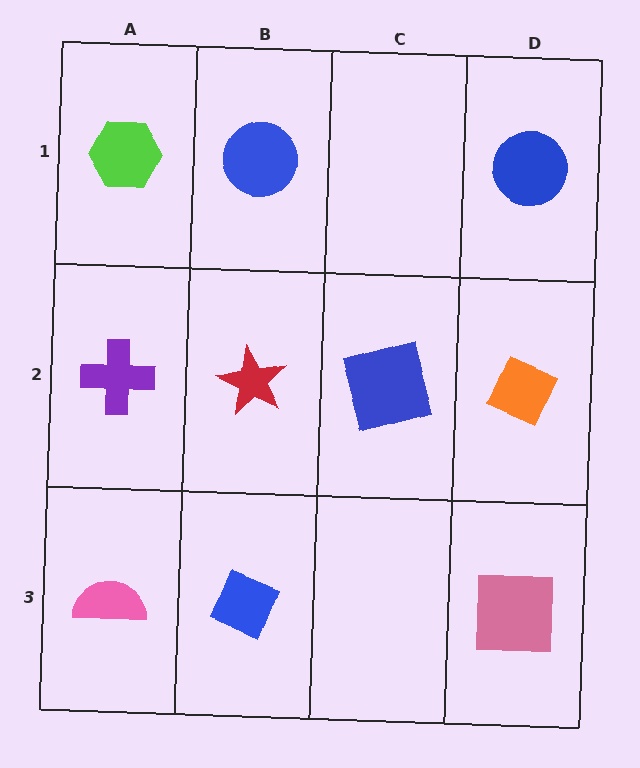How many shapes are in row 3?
3 shapes.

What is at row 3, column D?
A pink square.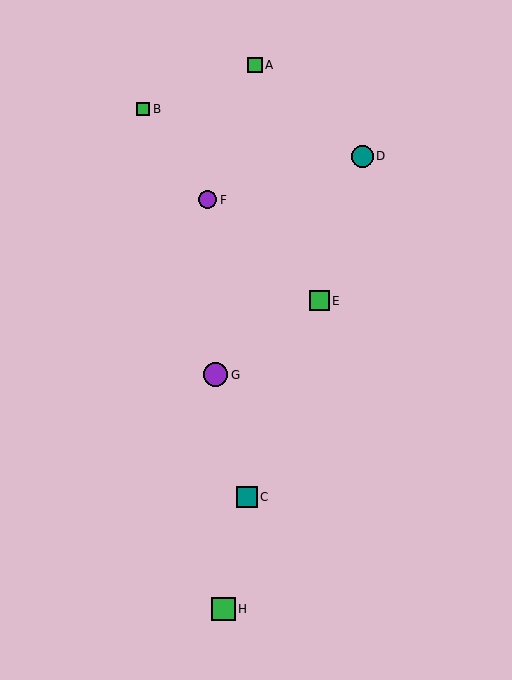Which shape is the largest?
The purple circle (labeled G) is the largest.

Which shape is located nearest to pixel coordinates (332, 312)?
The green square (labeled E) at (319, 301) is nearest to that location.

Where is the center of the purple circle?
The center of the purple circle is at (216, 375).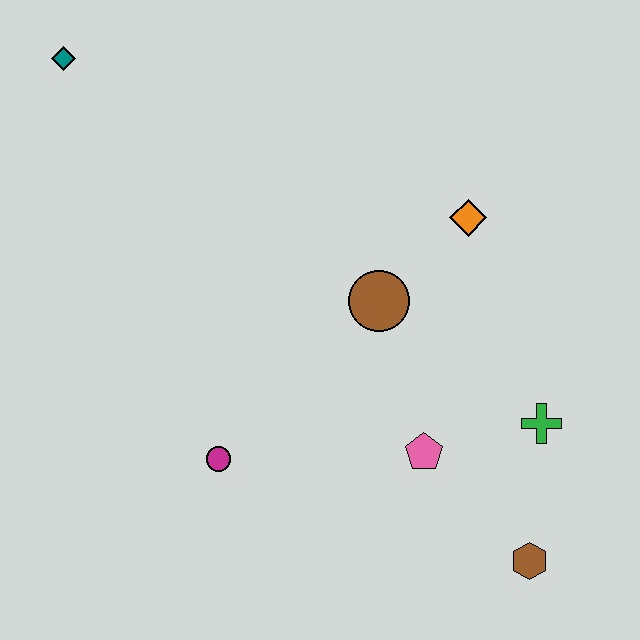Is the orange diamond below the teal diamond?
Yes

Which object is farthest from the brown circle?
The teal diamond is farthest from the brown circle.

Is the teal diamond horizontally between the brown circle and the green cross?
No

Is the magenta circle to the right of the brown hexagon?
No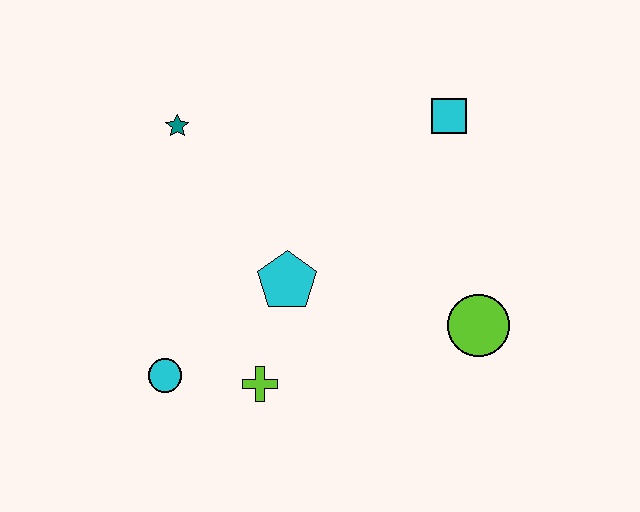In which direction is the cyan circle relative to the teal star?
The cyan circle is below the teal star.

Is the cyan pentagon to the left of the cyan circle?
No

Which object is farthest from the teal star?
The lime circle is farthest from the teal star.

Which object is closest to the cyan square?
The lime circle is closest to the cyan square.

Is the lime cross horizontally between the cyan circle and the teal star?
No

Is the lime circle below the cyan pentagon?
Yes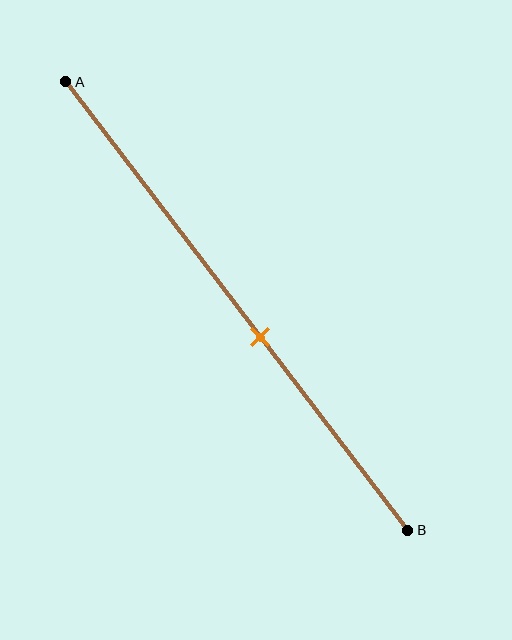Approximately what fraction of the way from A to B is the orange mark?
The orange mark is approximately 55% of the way from A to B.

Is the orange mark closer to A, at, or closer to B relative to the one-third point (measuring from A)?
The orange mark is closer to point B than the one-third point of segment AB.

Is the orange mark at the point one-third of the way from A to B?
No, the mark is at about 55% from A, not at the 33% one-third point.